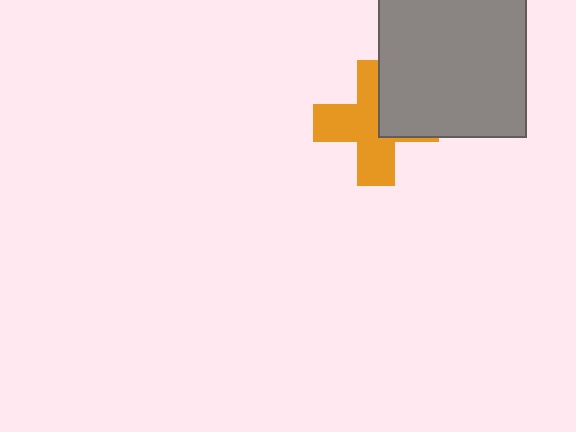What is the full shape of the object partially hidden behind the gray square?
The partially hidden object is an orange cross.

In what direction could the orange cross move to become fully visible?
The orange cross could move left. That would shift it out from behind the gray square entirely.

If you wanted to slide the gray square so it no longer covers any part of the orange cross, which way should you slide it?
Slide it right — that is the most direct way to separate the two shapes.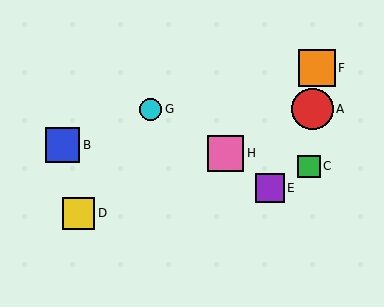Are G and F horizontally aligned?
No, G is at y≈109 and F is at y≈68.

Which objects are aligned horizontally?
Objects A, G are aligned horizontally.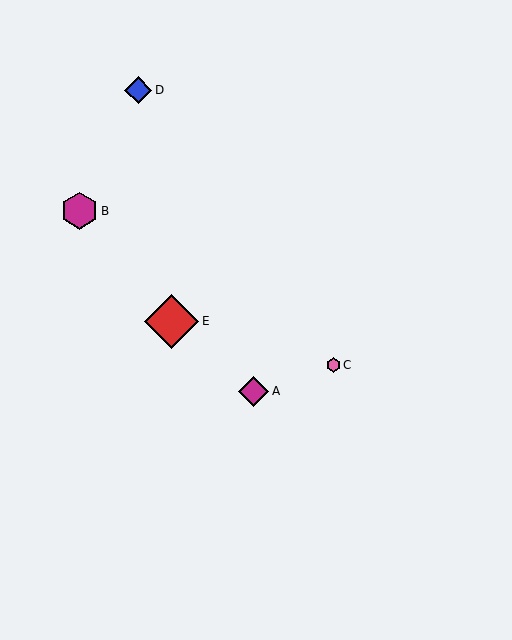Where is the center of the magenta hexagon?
The center of the magenta hexagon is at (80, 211).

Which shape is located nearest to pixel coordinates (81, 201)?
The magenta hexagon (labeled B) at (80, 211) is nearest to that location.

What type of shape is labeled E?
Shape E is a red diamond.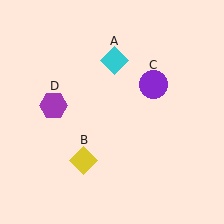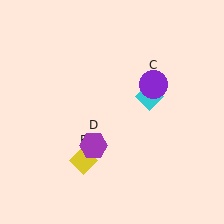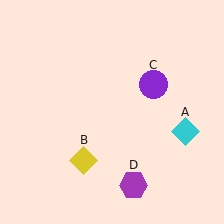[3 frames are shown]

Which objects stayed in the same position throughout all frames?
Yellow diamond (object B) and purple circle (object C) remained stationary.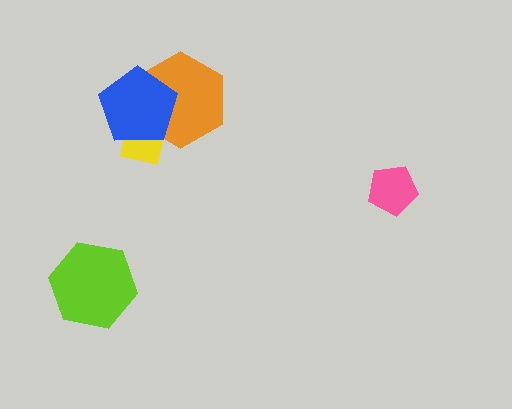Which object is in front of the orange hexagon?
The blue pentagon is in front of the orange hexagon.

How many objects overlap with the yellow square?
2 objects overlap with the yellow square.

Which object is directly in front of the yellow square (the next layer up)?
The orange hexagon is directly in front of the yellow square.